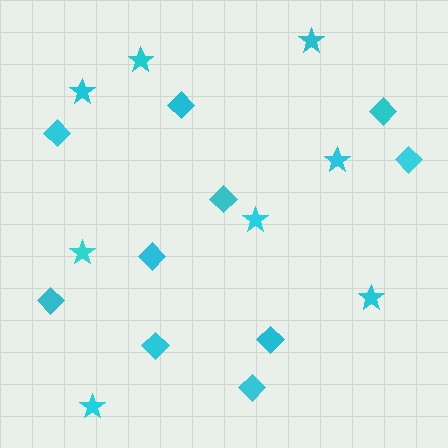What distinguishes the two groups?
There are 2 groups: one group of diamonds (10) and one group of stars (8).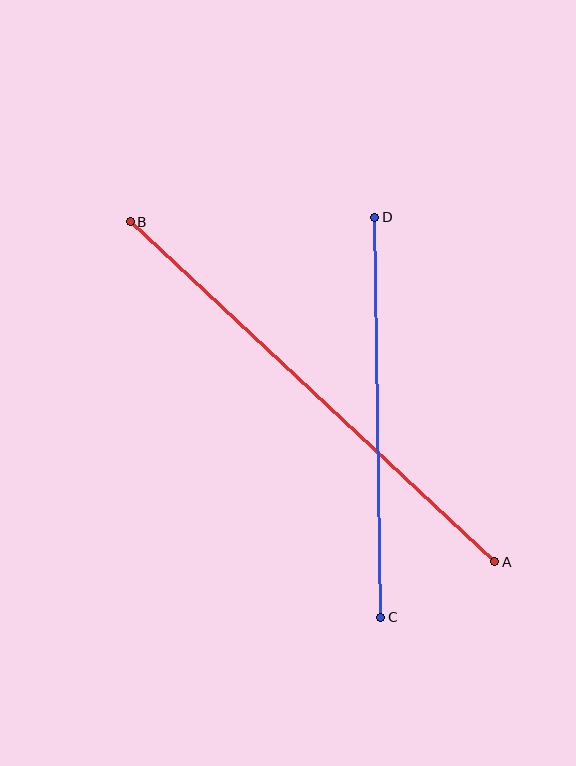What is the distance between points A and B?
The distance is approximately 498 pixels.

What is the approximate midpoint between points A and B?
The midpoint is at approximately (312, 392) pixels.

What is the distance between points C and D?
The distance is approximately 400 pixels.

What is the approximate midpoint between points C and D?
The midpoint is at approximately (378, 417) pixels.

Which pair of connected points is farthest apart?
Points A and B are farthest apart.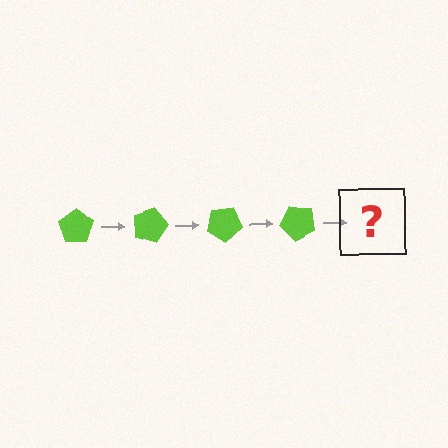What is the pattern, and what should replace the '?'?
The pattern is that the pentagon rotates 15 degrees each step. The '?' should be a lime pentagon rotated 60 degrees.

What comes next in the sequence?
The next element should be a lime pentagon rotated 60 degrees.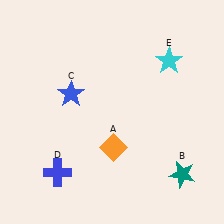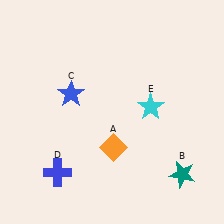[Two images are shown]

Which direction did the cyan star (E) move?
The cyan star (E) moved down.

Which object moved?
The cyan star (E) moved down.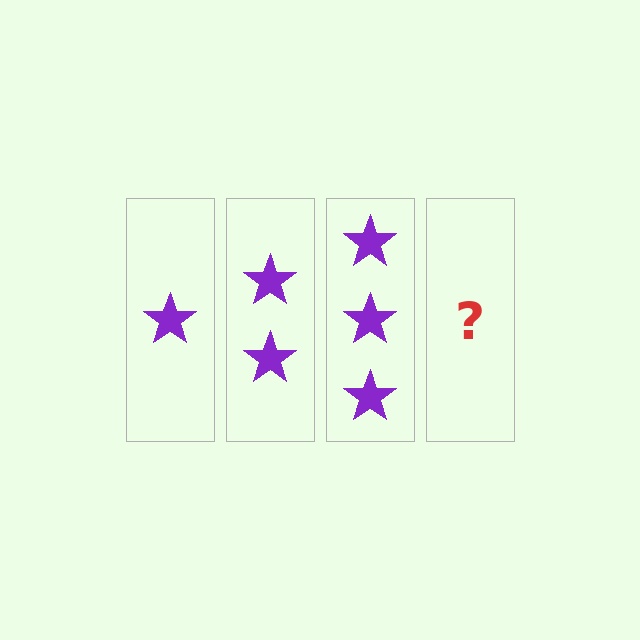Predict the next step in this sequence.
The next step is 4 stars.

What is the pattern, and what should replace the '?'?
The pattern is that each step adds one more star. The '?' should be 4 stars.